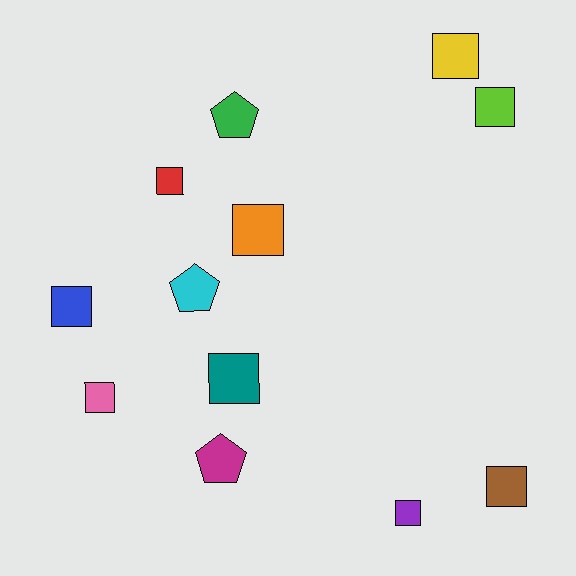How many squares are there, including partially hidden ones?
There are 9 squares.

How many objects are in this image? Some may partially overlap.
There are 12 objects.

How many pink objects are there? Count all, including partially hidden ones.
There is 1 pink object.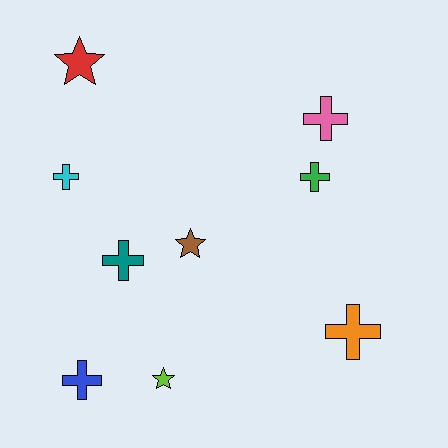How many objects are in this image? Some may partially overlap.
There are 9 objects.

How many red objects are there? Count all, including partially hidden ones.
There is 1 red object.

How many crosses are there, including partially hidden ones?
There are 6 crosses.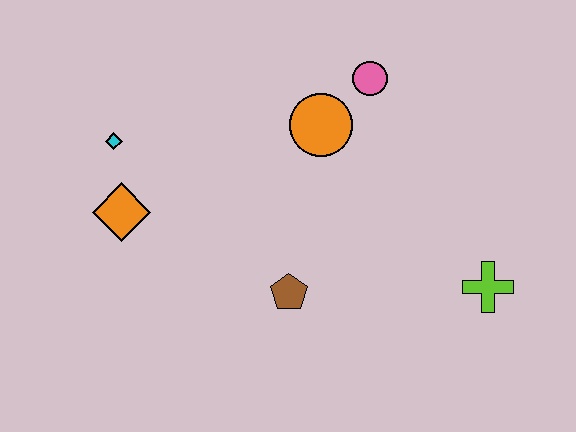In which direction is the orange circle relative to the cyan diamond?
The orange circle is to the right of the cyan diamond.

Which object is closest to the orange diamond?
The cyan diamond is closest to the orange diamond.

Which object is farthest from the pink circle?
The orange diamond is farthest from the pink circle.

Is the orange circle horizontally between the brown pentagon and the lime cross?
Yes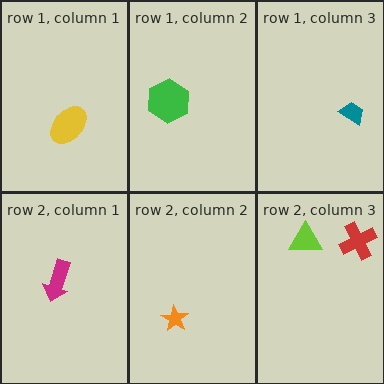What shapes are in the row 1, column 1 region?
The yellow ellipse.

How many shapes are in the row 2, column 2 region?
1.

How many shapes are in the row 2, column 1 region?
1.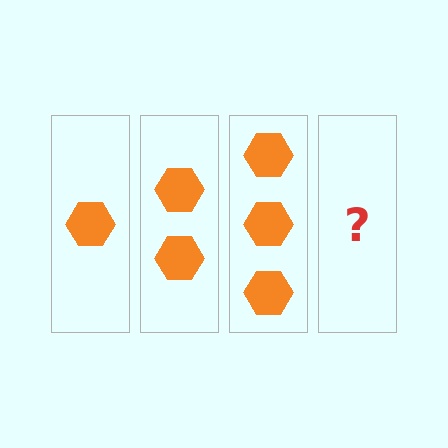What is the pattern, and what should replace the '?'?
The pattern is that each step adds one more hexagon. The '?' should be 4 hexagons.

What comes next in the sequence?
The next element should be 4 hexagons.